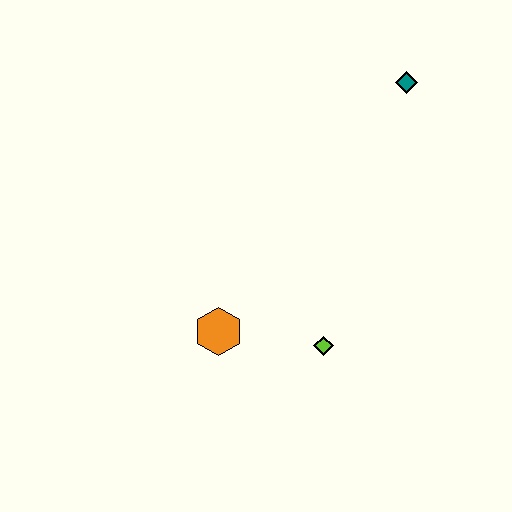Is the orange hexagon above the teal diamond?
No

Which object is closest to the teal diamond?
The lime diamond is closest to the teal diamond.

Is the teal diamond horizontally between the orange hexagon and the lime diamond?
No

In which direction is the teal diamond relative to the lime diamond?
The teal diamond is above the lime diamond.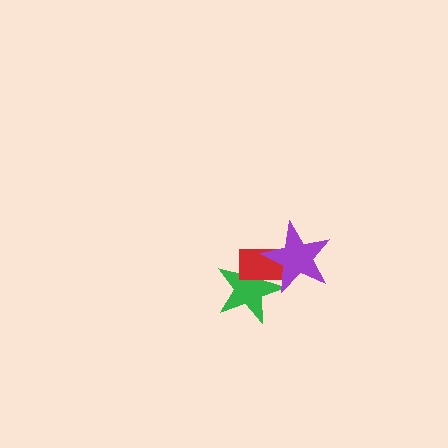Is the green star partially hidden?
Yes, it is partially covered by another shape.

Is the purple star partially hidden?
No, no other shape covers it.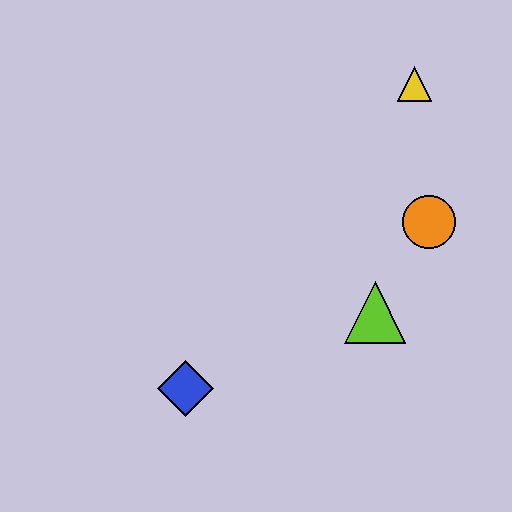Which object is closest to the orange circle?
The lime triangle is closest to the orange circle.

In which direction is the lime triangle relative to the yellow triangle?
The lime triangle is below the yellow triangle.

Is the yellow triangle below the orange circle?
No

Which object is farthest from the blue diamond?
The yellow triangle is farthest from the blue diamond.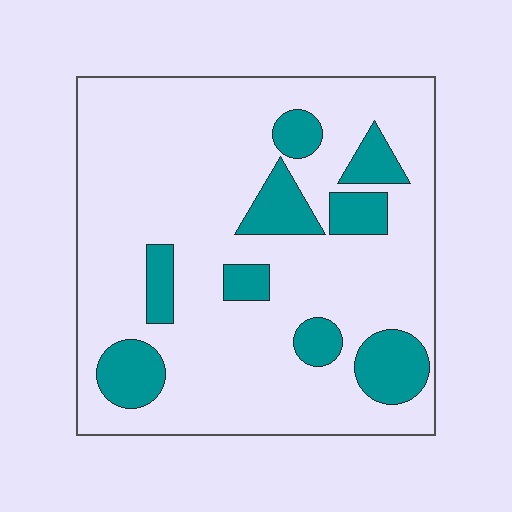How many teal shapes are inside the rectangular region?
9.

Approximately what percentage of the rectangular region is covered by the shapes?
Approximately 20%.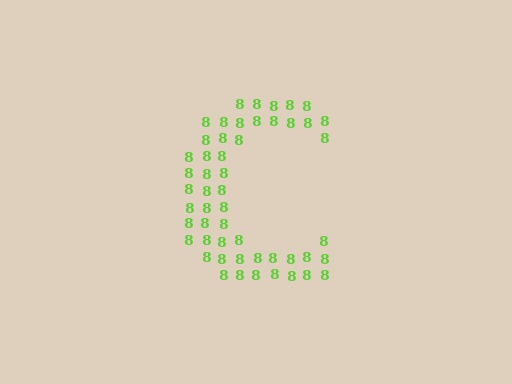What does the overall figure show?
The overall figure shows the letter C.